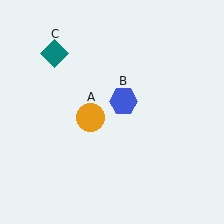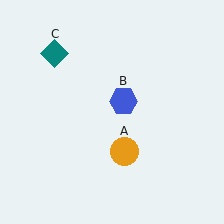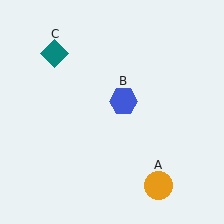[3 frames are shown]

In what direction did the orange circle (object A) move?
The orange circle (object A) moved down and to the right.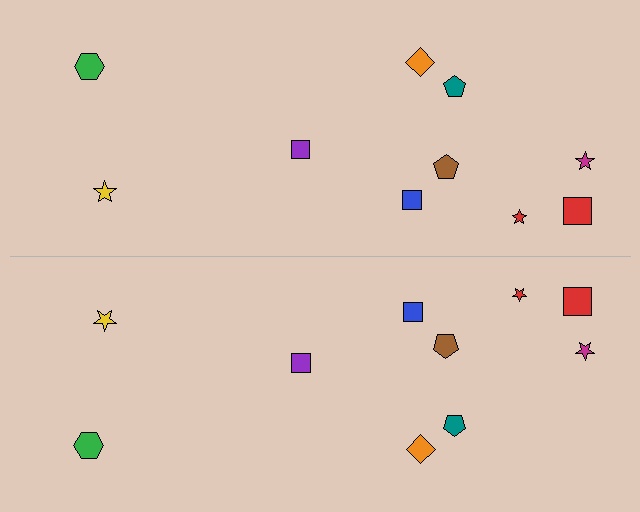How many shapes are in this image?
There are 20 shapes in this image.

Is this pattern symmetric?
Yes, this pattern has bilateral (reflection) symmetry.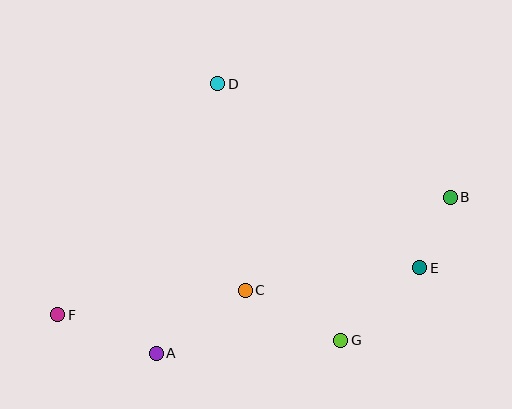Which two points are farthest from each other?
Points B and F are farthest from each other.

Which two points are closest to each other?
Points B and E are closest to each other.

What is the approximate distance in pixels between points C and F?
The distance between C and F is approximately 189 pixels.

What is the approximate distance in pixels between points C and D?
The distance between C and D is approximately 208 pixels.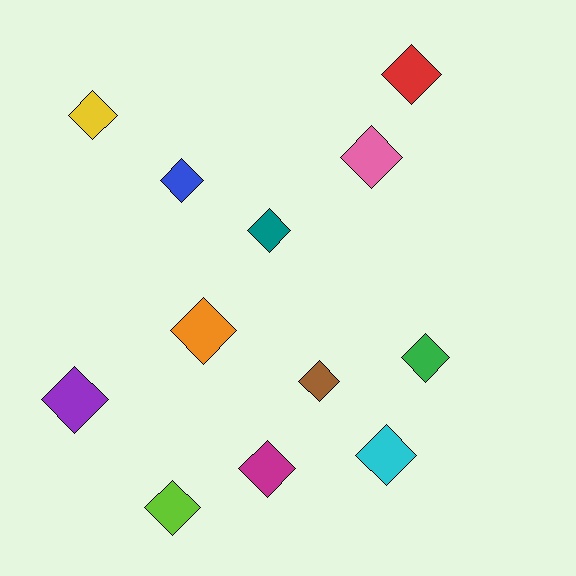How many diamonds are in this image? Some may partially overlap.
There are 12 diamonds.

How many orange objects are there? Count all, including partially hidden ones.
There is 1 orange object.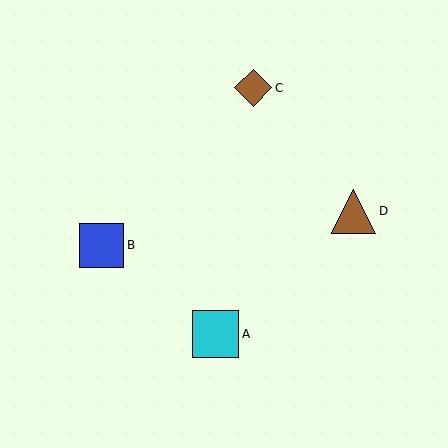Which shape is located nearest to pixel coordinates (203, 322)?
The cyan square (labeled A) at (215, 334) is nearest to that location.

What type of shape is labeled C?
Shape C is a brown diamond.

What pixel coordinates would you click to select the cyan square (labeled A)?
Click at (215, 334) to select the cyan square A.